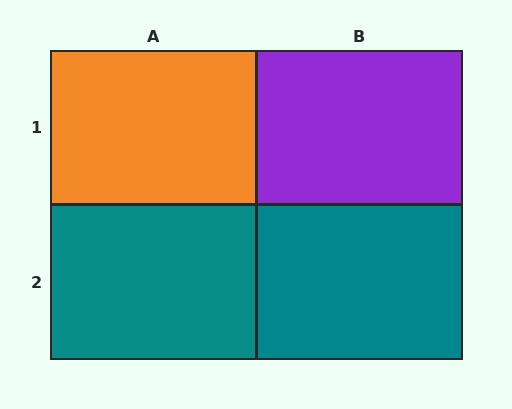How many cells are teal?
2 cells are teal.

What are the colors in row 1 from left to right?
Orange, purple.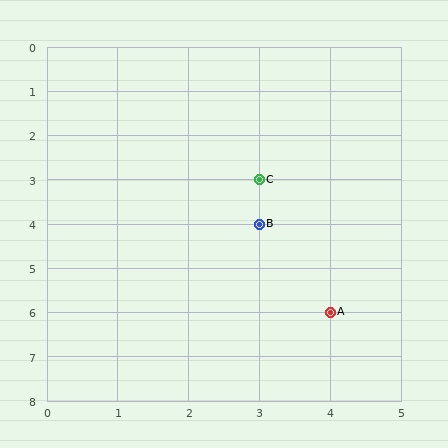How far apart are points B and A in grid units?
Points B and A are 1 column and 2 rows apart (about 2.2 grid units diagonally).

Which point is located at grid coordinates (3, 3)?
Point C is at (3, 3).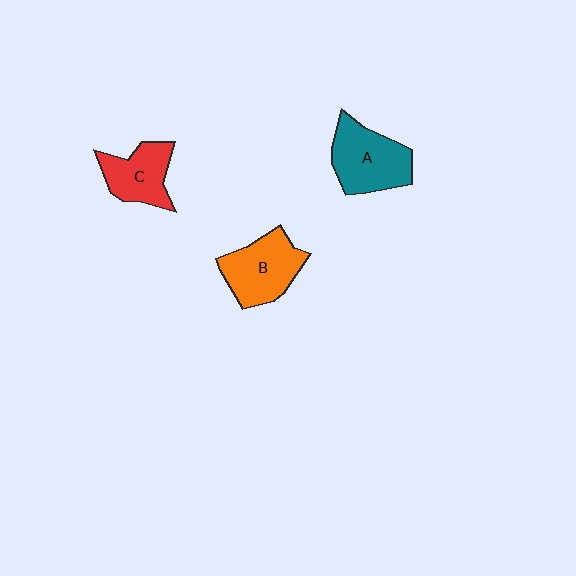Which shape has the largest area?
Shape A (teal).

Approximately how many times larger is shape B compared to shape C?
Approximately 1.2 times.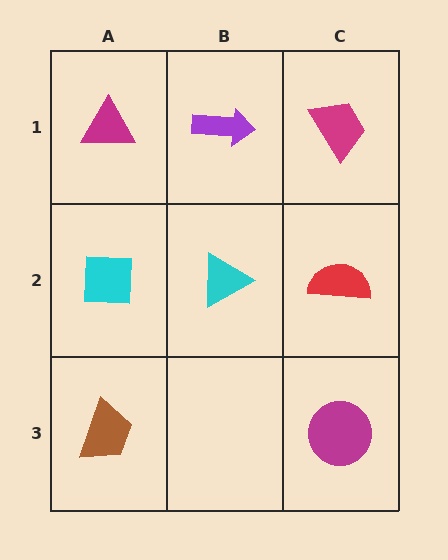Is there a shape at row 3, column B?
No, that cell is empty.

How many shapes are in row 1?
3 shapes.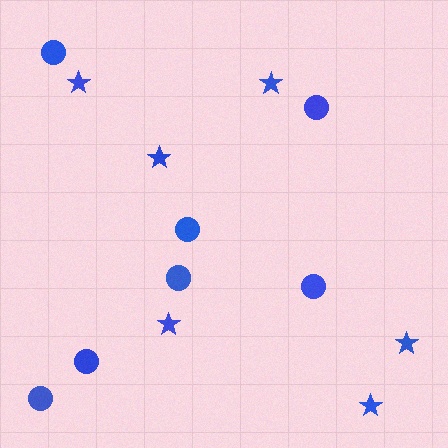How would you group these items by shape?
There are 2 groups: one group of circles (7) and one group of stars (6).